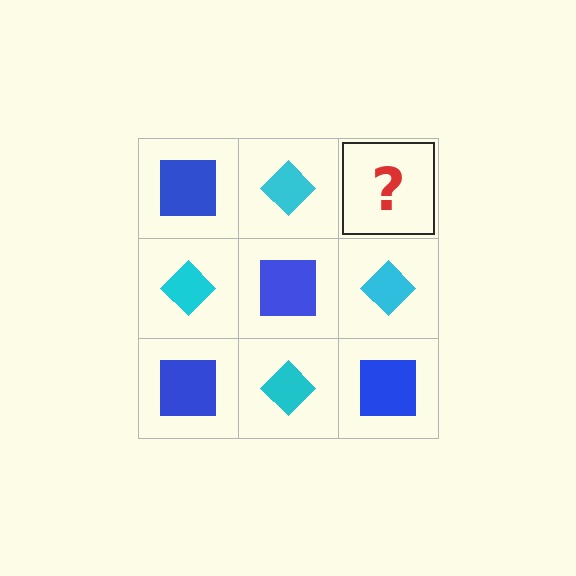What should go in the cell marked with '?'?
The missing cell should contain a blue square.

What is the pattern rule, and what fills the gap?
The rule is that it alternates blue square and cyan diamond in a checkerboard pattern. The gap should be filled with a blue square.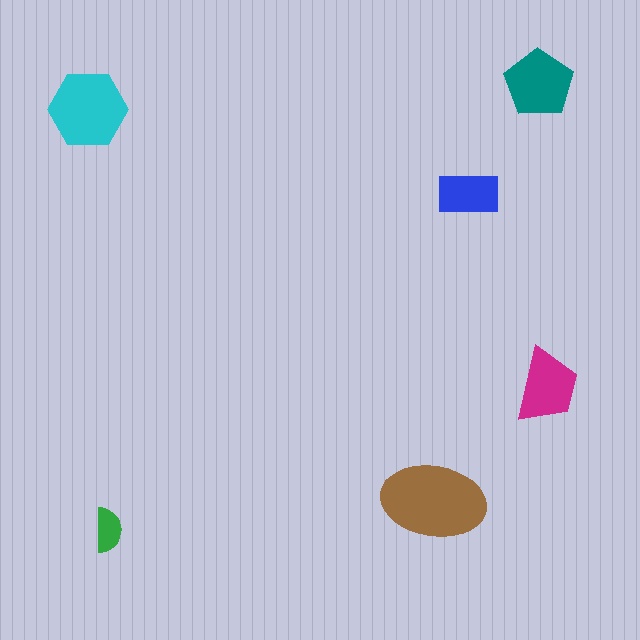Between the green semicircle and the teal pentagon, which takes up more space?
The teal pentagon.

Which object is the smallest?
The green semicircle.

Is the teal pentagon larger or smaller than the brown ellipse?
Smaller.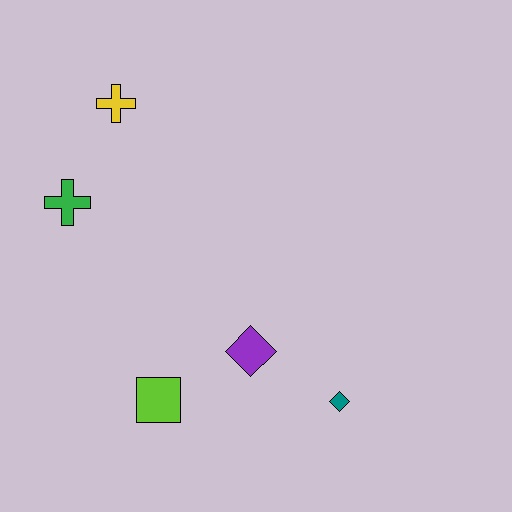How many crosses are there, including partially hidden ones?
There are 2 crosses.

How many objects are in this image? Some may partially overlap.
There are 5 objects.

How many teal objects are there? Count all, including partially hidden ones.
There is 1 teal object.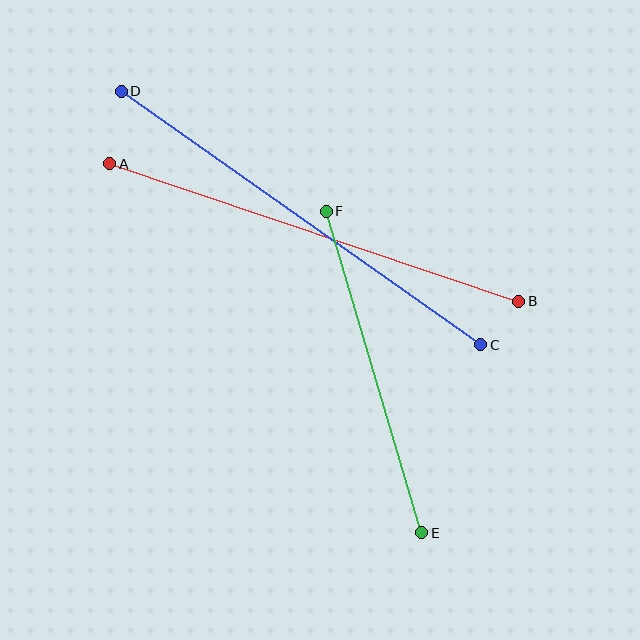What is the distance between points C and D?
The distance is approximately 440 pixels.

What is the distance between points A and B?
The distance is approximately 432 pixels.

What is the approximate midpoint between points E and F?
The midpoint is at approximately (374, 372) pixels.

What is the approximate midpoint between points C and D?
The midpoint is at approximately (301, 218) pixels.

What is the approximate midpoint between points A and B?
The midpoint is at approximately (314, 233) pixels.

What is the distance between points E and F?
The distance is approximately 335 pixels.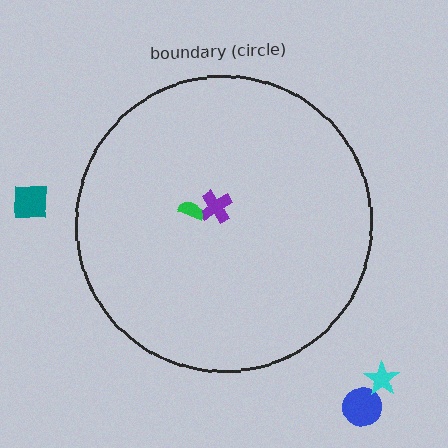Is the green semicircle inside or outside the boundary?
Inside.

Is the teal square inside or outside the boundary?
Outside.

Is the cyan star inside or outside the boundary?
Outside.